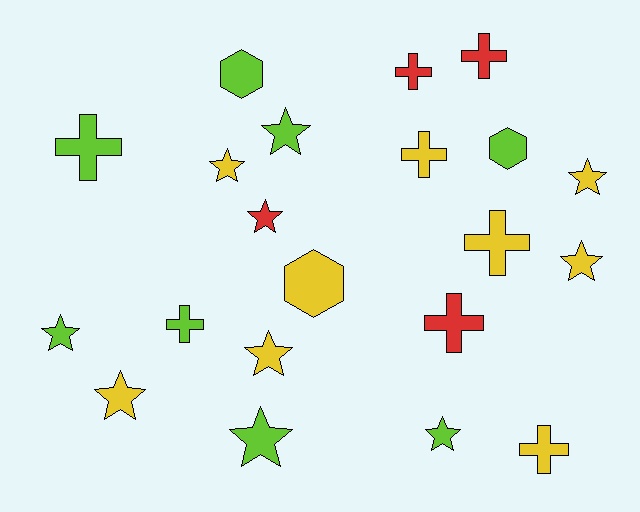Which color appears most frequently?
Yellow, with 9 objects.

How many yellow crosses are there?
There are 3 yellow crosses.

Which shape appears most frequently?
Star, with 10 objects.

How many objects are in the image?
There are 21 objects.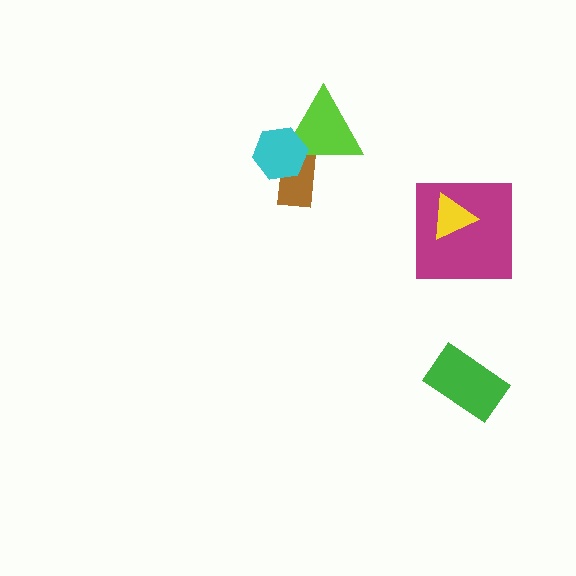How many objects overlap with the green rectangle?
0 objects overlap with the green rectangle.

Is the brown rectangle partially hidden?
Yes, it is partially covered by another shape.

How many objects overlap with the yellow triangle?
1 object overlaps with the yellow triangle.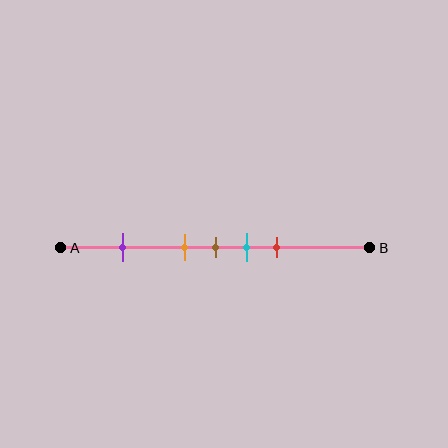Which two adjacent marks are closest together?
The orange and brown marks are the closest adjacent pair.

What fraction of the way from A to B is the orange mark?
The orange mark is approximately 40% (0.4) of the way from A to B.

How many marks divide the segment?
There are 5 marks dividing the segment.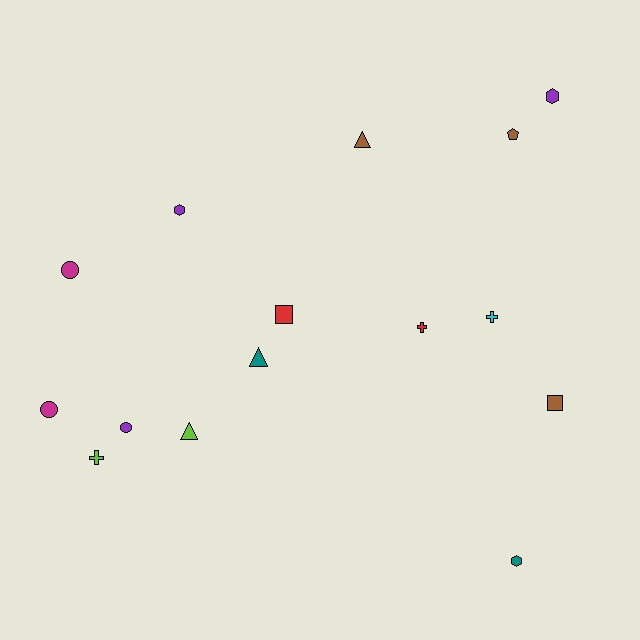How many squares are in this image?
There are 2 squares.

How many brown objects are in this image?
There are 3 brown objects.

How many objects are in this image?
There are 15 objects.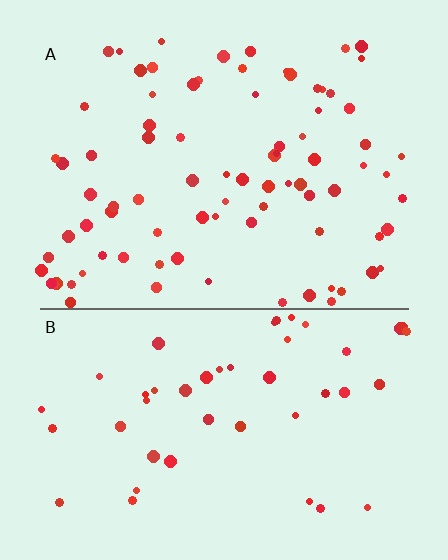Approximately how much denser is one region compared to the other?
Approximately 1.8× — region A over region B.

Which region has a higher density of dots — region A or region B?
A (the top).